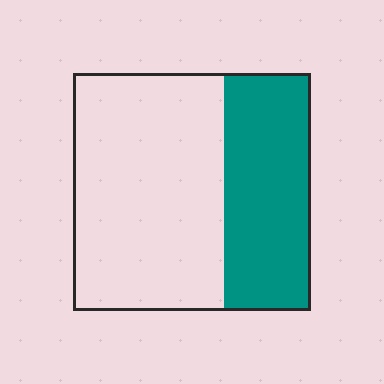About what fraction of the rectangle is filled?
About three eighths (3/8).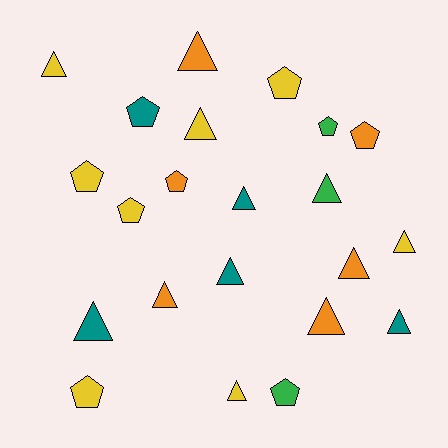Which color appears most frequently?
Yellow, with 8 objects.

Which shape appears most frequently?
Triangle, with 13 objects.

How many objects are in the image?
There are 22 objects.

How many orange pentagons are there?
There are 2 orange pentagons.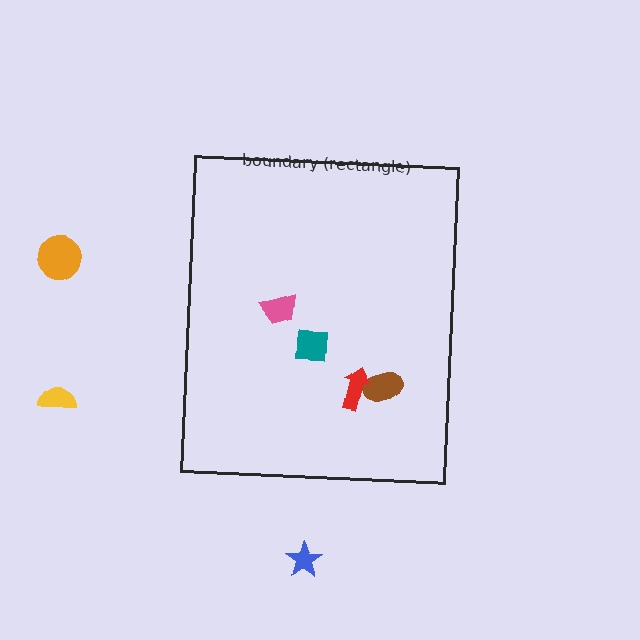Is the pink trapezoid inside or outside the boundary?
Inside.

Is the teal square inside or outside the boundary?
Inside.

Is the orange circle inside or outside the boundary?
Outside.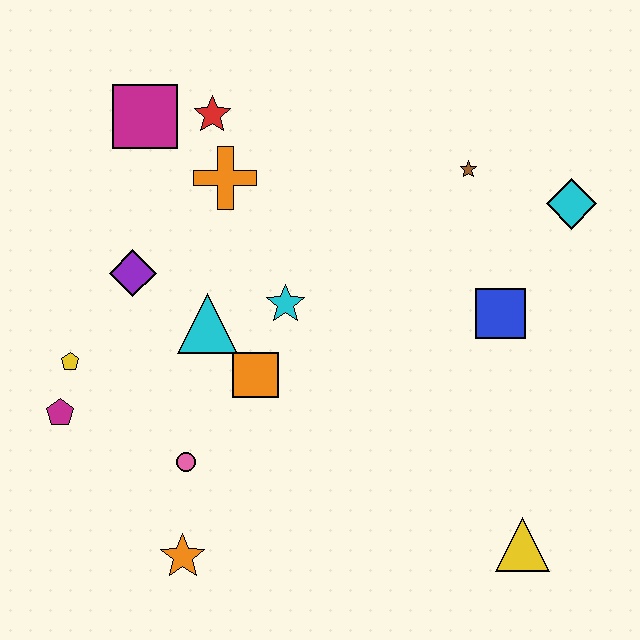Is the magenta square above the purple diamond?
Yes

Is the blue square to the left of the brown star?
No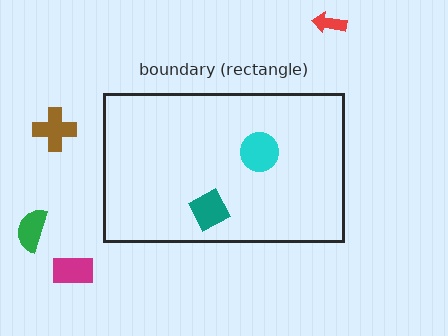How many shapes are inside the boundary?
2 inside, 4 outside.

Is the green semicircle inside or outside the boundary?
Outside.